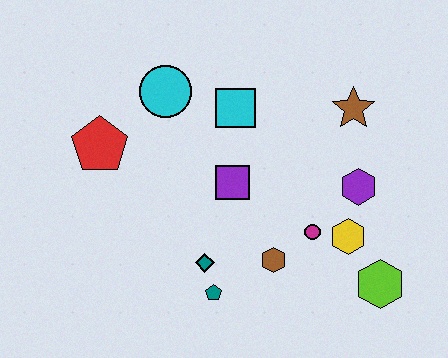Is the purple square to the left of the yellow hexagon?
Yes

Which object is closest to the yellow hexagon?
The magenta circle is closest to the yellow hexagon.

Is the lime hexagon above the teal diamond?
No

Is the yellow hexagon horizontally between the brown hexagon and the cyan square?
No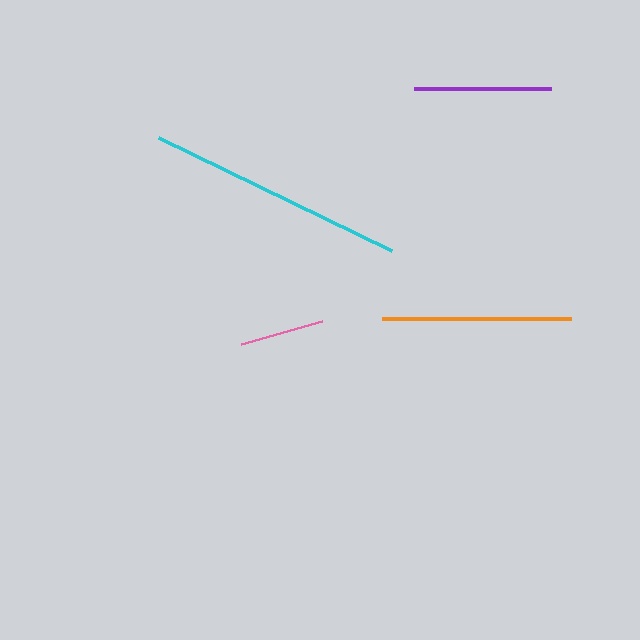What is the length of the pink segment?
The pink segment is approximately 85 pixels long.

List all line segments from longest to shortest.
From longest to shortest: cyan, orange, purple, pink.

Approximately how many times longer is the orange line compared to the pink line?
The orange line is approximately 2.2 times the length of the pink line.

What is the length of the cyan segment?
The cyan segment is approximately 259 pixels long.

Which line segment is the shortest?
The pink line is the shortest at approximately 85 pixels.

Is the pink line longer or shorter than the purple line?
The purple line is longer than the pink line.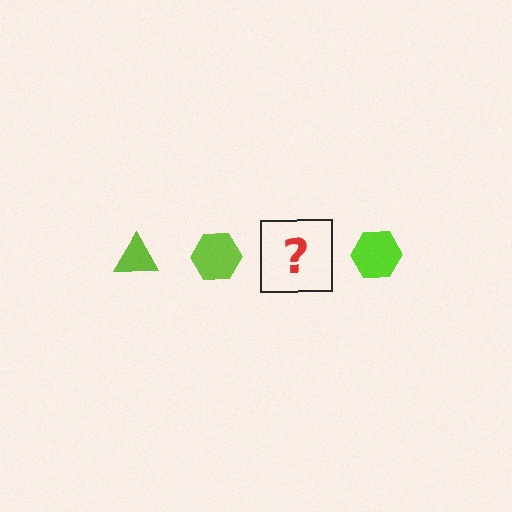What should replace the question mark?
The question mark should be replaced with a lime triangle.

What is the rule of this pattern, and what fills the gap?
The rule is that the pattern cycles through triangle, hexagon shapes in lime. The gap should be filled with a lime triangle.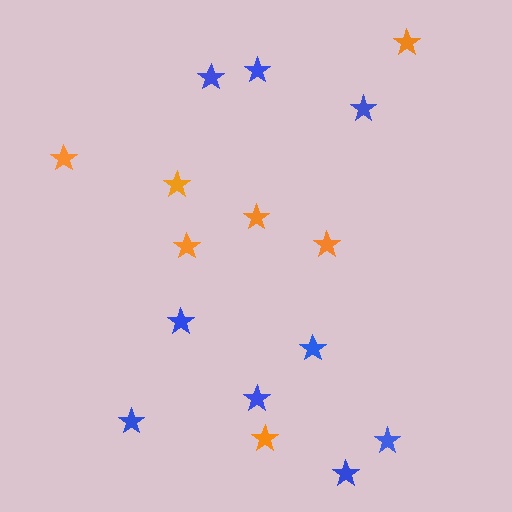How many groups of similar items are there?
There are 2 groups: one group of blue stars (9) and one group of orange stars (7).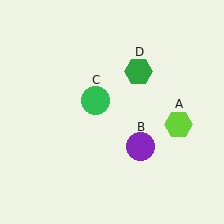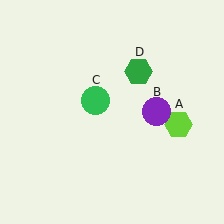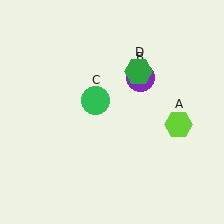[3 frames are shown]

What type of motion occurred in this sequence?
The purple circle (object B) rotated counterclockwise around the center of the scene.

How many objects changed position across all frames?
1 object changed position: purple circle (object B).